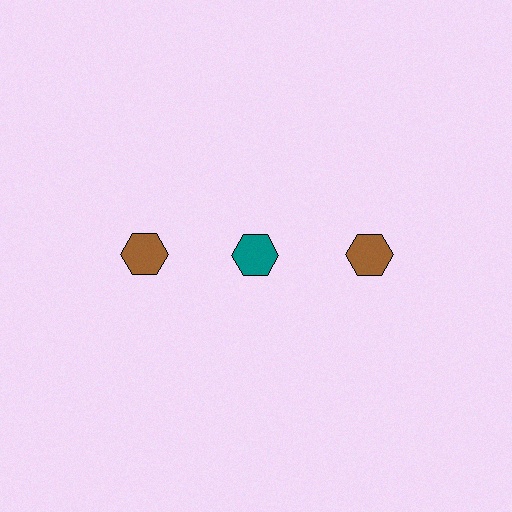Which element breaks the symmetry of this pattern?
The teal hexagon in the top row, second from left column breaks the symmetry. All other shapes are brown hexagons.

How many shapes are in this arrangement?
There are 3 shapes arranged in a grid pattern.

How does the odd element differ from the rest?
It has a different color: teal instead of brown.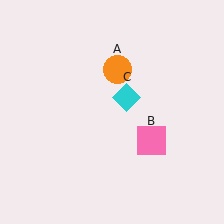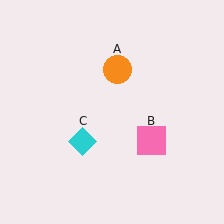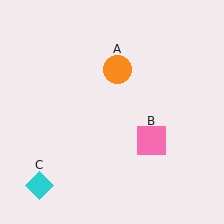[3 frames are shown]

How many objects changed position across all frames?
1 object changed position: cyan diamond (object C).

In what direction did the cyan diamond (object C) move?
The cyan diamond (object C) moved down and to the left.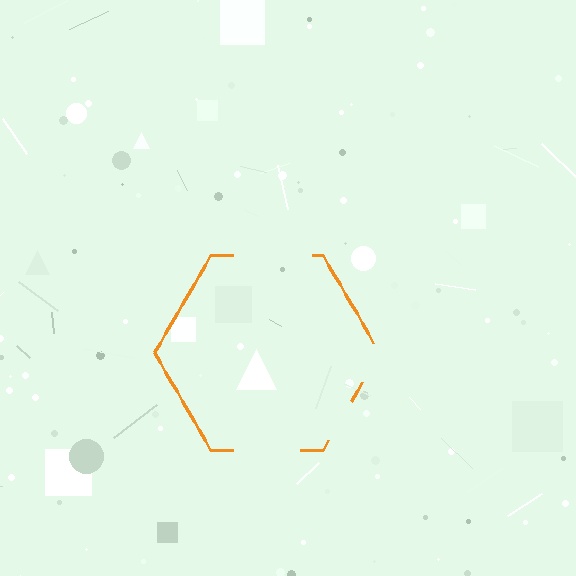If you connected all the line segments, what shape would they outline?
They would outline a hexagon.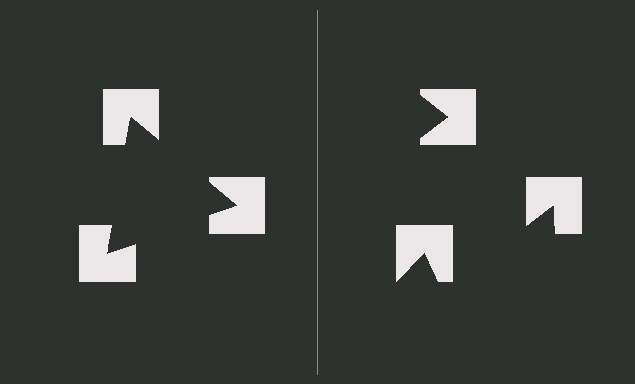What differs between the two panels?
The notched squares are positioned identically on both sides; only the wedge orientations differ. On the left they align to a triangle; on the right they are misaligned.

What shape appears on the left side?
An illusory triangle.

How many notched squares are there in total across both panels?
6 — 3 on each side.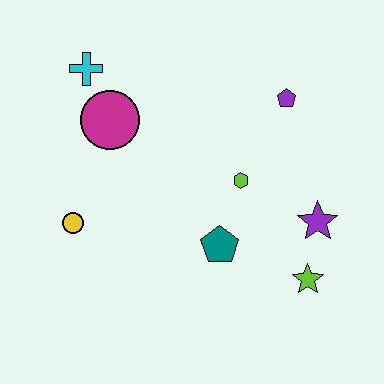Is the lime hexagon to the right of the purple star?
No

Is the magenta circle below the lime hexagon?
No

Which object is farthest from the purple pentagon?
The yellow circle is farthest from the purple pentagon.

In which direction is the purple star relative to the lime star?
The purple star is above the lime star.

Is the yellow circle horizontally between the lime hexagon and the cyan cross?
No